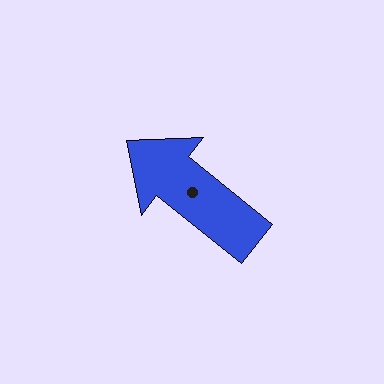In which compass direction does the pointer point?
Northwest.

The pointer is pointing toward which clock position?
Roughly 10 o'clock.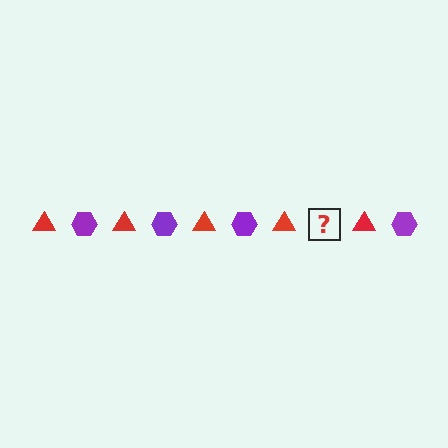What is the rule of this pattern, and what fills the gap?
The rule is that the pattern alternates between red triangle and purple hexagon. The gap should be filled with a purple hexagon.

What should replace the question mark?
The question mark should be replaced with a purple hexagon.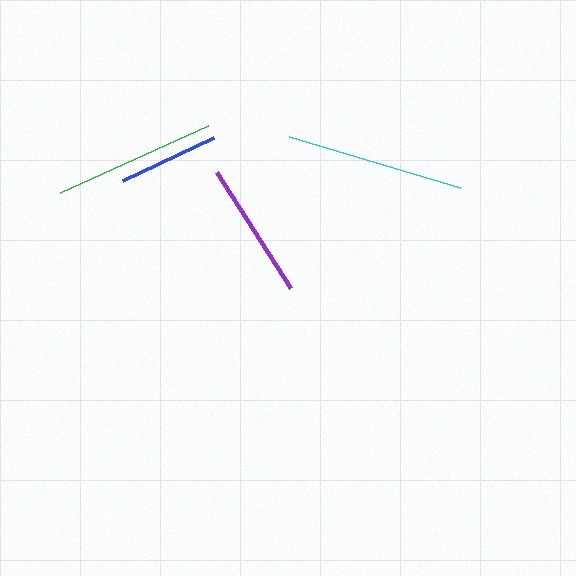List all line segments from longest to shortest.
From longest to shortest: cyan, green, purple, blue.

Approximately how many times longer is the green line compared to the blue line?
The green line is approximately 1.6 times the length of the blue line.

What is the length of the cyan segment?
The cyan segment is approximately 178 pixels long.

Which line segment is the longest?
The cyan line is the longest at approximately 178 pixels.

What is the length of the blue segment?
The blue segment is approximately 100 pixels long.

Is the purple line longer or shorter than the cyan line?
The cyan line is longer than the purple line.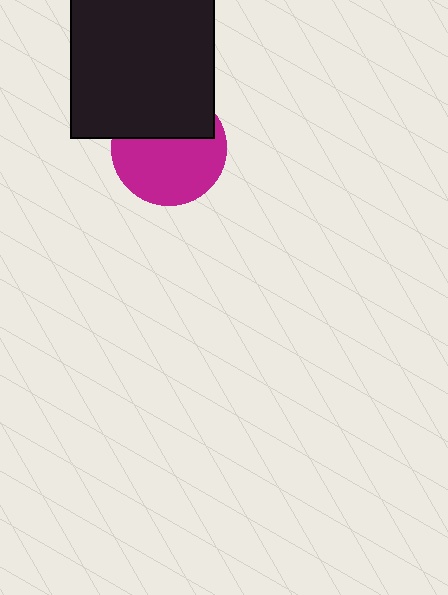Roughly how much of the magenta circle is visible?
About half of it is visible (roughly 61%).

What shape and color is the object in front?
The object in front is a black square.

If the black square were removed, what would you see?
You would see the complete magenta circle.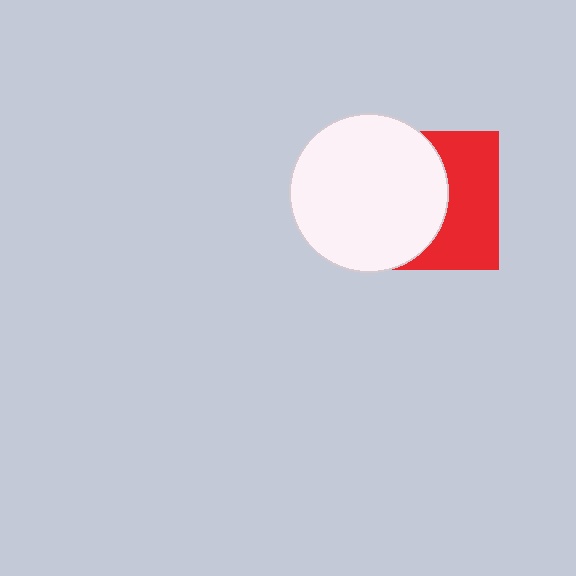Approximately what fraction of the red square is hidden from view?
Roughly 55% of the red square is hidden behind the white circle.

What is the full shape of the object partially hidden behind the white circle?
The partially hidden object is a red square.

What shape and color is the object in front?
The object in front is a white circle.